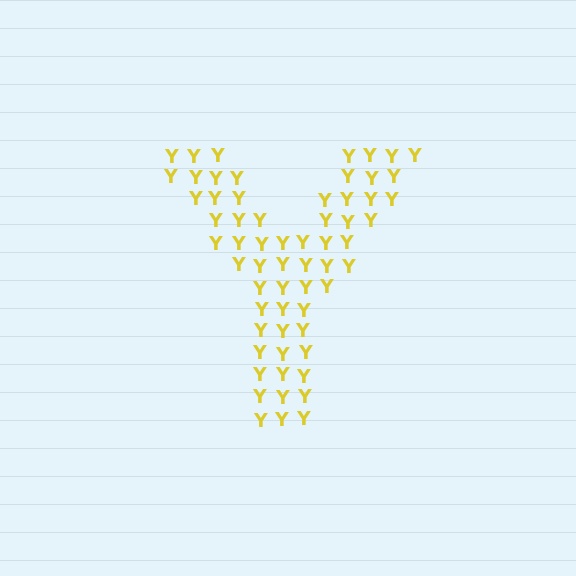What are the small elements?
The small elements are letter Y's.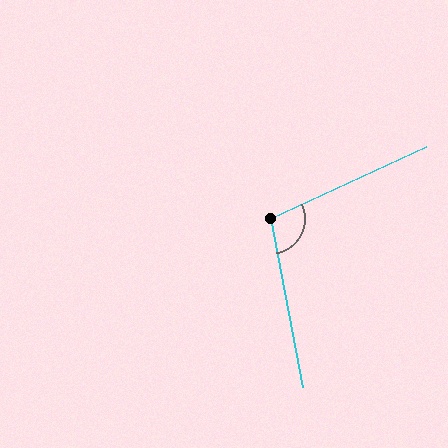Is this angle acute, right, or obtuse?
It is obtuse.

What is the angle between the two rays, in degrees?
Approximately 104 degrees.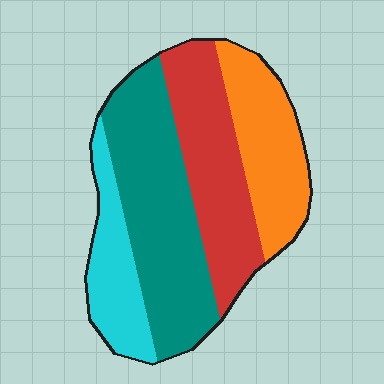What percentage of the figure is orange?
Orange takes up about one fifth (1/5) of the figure.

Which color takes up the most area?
Teal, at roughly 35%.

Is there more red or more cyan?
Red.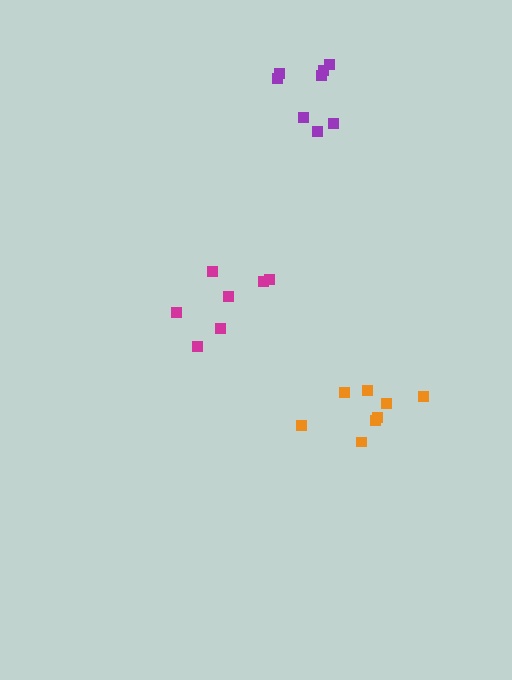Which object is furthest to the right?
The orange cluster is rightmost.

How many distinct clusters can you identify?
There are 3 distinct clusters.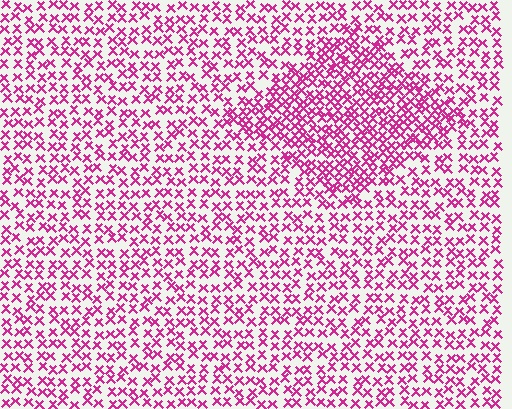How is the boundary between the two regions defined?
The boundary is defined by a change in element density (approximately 1.8x ratio). All elements are the same color, size, and shape.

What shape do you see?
I see a diamond.